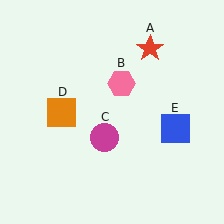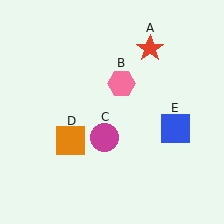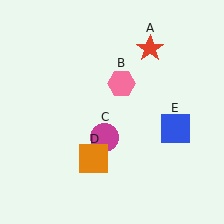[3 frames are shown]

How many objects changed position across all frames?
1 object changed position: orange square (object D).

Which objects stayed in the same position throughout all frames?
Red star (object A) and pink hexagon (object B) and magenta circle (object C) and blue square (object E) remained stationary.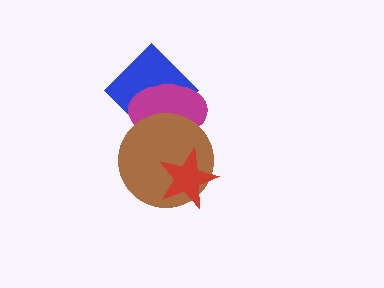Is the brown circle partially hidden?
Yes, it is partially covered by another shape.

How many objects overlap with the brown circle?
3 objects overlap with the brown circle.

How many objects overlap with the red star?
1 object overlaps with the red star.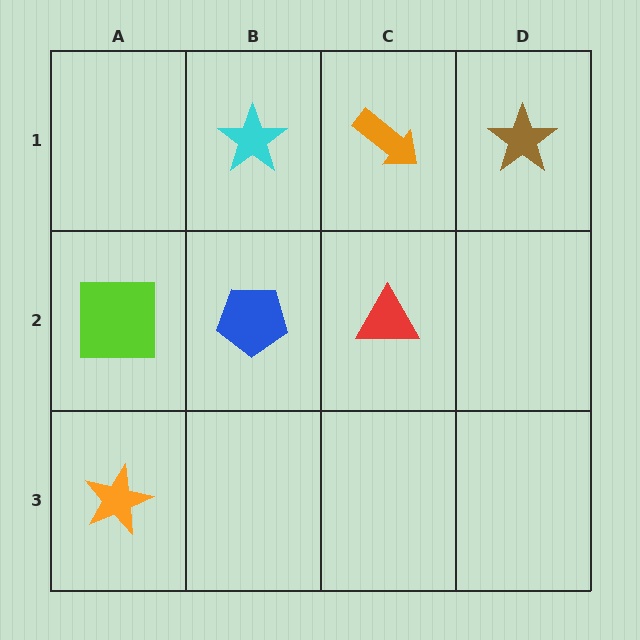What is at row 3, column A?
An orange star.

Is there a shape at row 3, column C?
No, that cell is empty.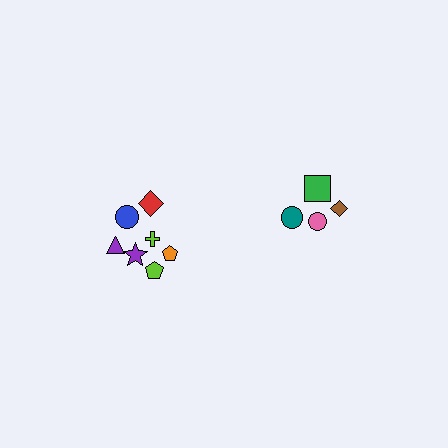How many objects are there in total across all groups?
There are 11 objects.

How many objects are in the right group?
There are 4 objects.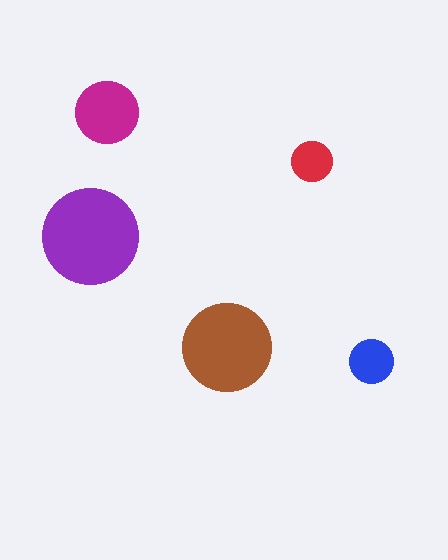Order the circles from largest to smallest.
the purple one, the brown one, the magenta one, the blue one, the red one.